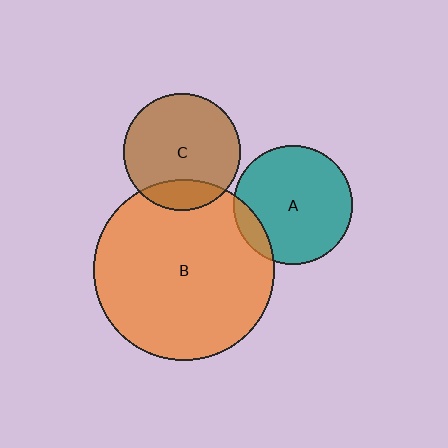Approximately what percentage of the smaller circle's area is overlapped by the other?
Approximately 15%.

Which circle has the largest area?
Circle B (orange).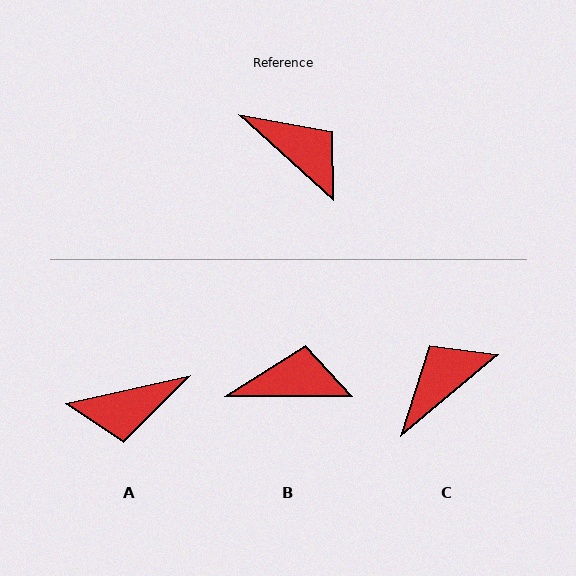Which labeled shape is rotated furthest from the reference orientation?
A, about 125 degrees away.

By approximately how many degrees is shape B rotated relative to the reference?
Approximately 42 degrees counter-clockwise.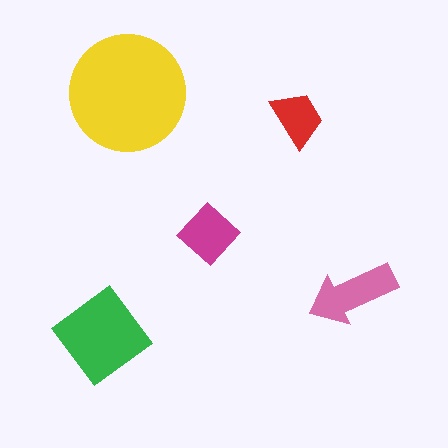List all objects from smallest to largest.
The red trapezoid, the magenta diamond, the pink arrow, the green diamond, the yellow circle.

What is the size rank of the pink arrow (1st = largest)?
3rd.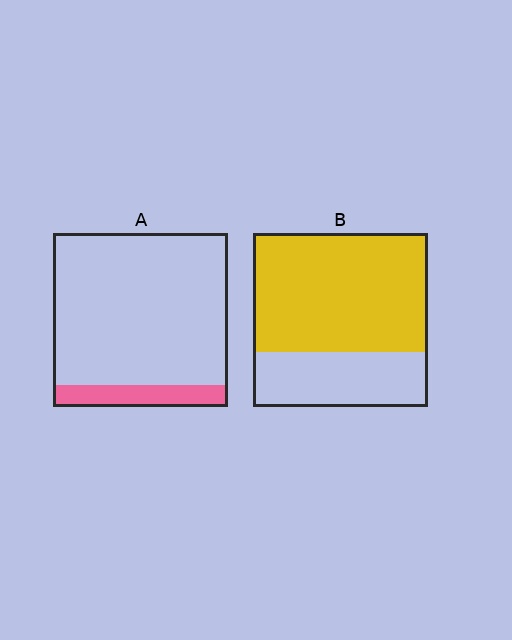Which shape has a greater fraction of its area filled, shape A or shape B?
Shape B.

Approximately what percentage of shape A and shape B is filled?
A is approximately 15% and B is approximately 70%.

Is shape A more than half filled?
No.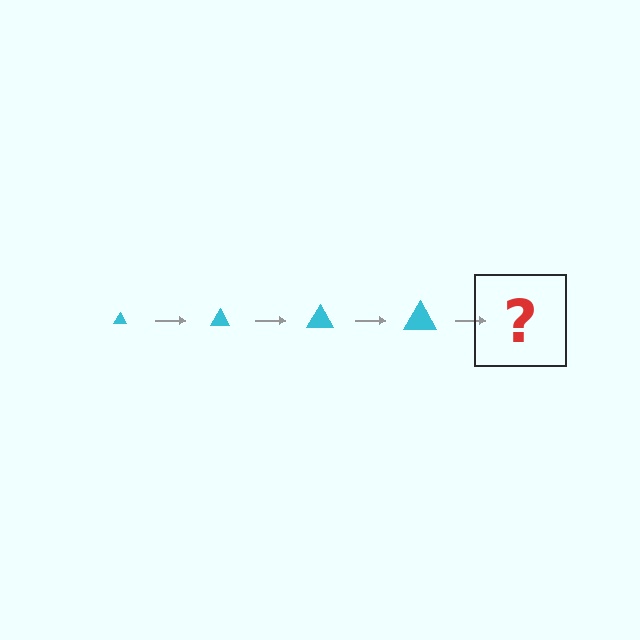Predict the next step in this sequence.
The next step is a cyan triangle, larger than the previous one.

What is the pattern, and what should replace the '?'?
The pattern is that the triangle gets progressively larger each step. The '?' should be a cyan triangle, larger than the previous one.